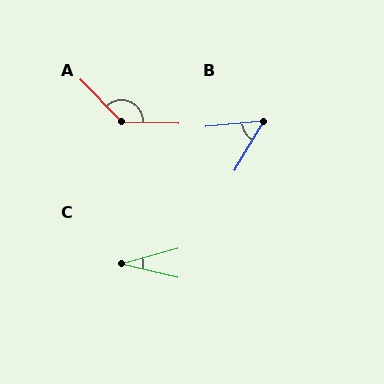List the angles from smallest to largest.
C (29°), B (54°), A (137°).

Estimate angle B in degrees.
Approximately 54 degrees.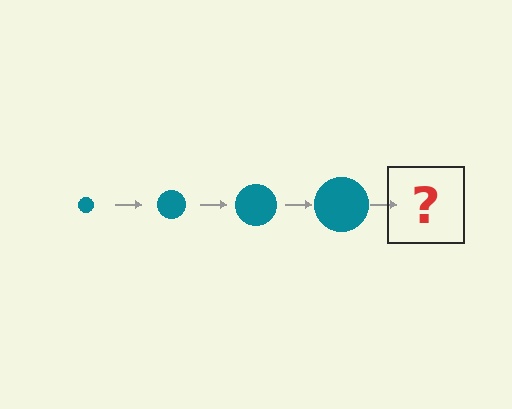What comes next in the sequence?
The next element should be a teal circle, larger than the previous one.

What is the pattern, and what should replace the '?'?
The pattern is that the circle gets progressively larger each step. The '?' should be a teal circle, larger than the previous one.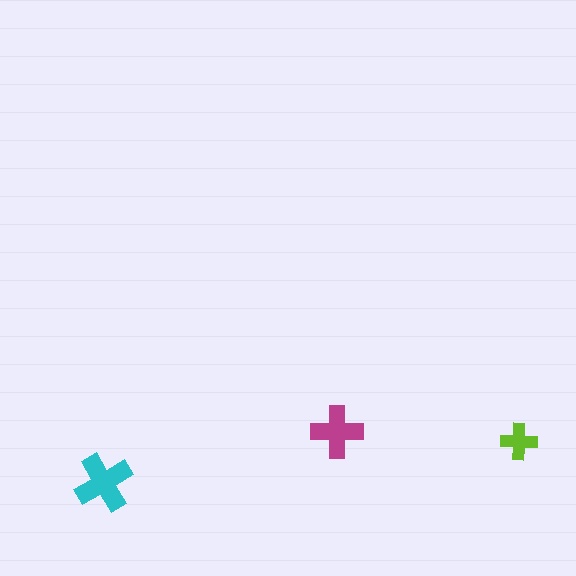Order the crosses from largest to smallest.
the cyan one, the magenta one, the lime one.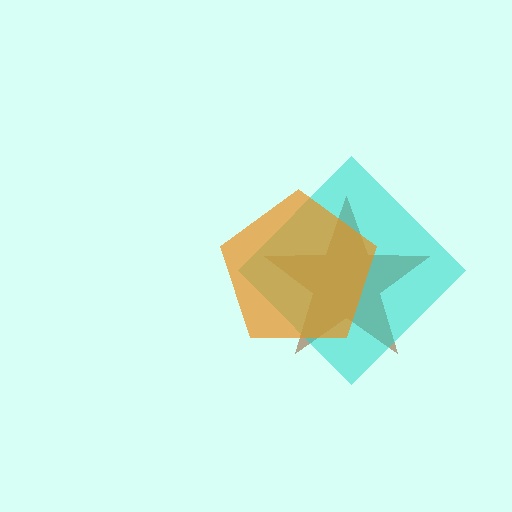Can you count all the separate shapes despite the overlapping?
Yes, there are 3 separate shapes.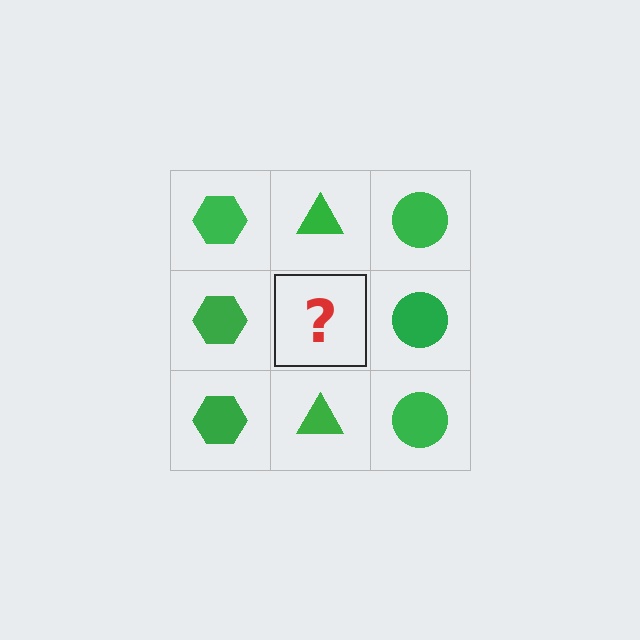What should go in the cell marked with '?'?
The missing cell should contain a green triangle.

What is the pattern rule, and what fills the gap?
The rule is that each column has a consistent shape. The gap should be filled with a green triangle.